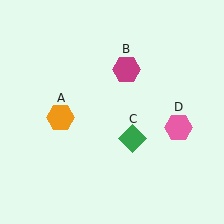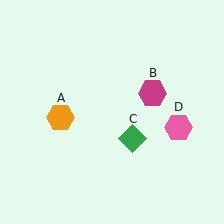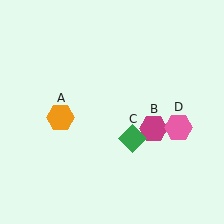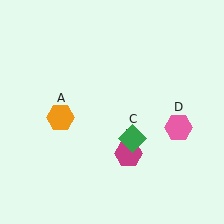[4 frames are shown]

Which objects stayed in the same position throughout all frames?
Orange hexagon (object A) and green diamond (object C) and pink hexagon (object D) remained stationary.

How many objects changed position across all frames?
1 object changed position: magenta hexagon (object B).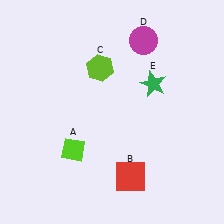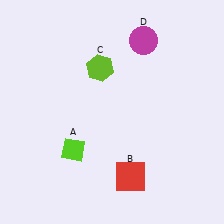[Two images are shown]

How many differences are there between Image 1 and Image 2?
There is 1 difference between the two images.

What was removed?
The green star (E) was removed in Image 2.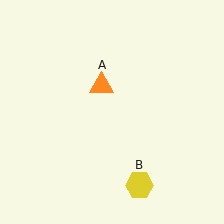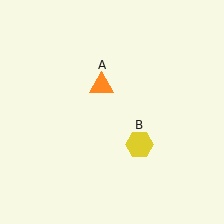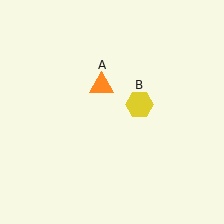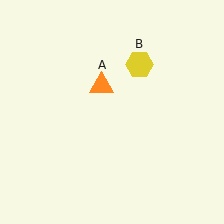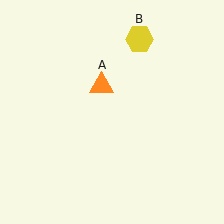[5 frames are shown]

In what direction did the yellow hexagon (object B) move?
The yellow hexagon (object B) moved up.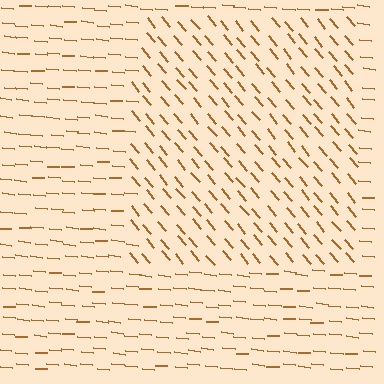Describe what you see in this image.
The image is filled with small brown line segments. A rectangle region in the image has lines oriented differently from the surrounding lines, creating a visible texture boundary.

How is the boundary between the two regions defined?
The boundary is defined purely by a change in line orientation (approximately 45 degrees difference). All lines are the same color and thickness.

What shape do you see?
I see a rectangle.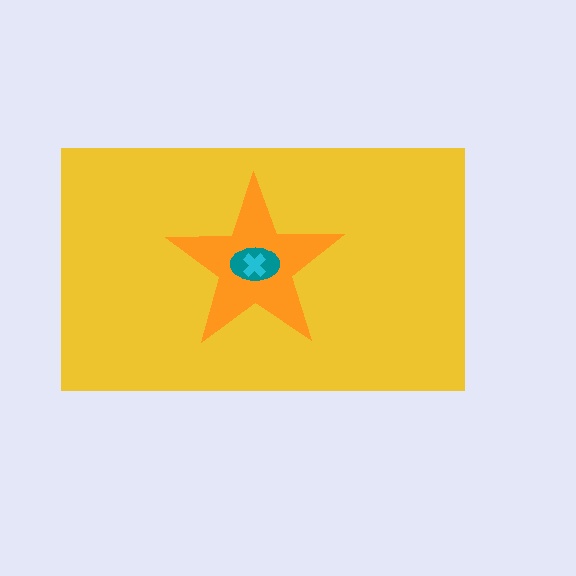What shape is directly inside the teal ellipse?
The cyan cross.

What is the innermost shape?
The cyan cross.